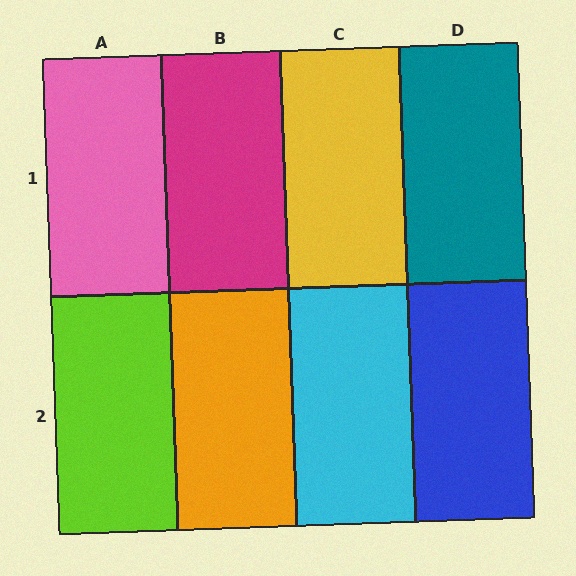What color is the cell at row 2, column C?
Cyan.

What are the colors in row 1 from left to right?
Pink, magenta, yellow, teal.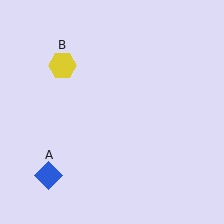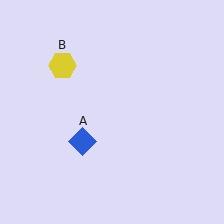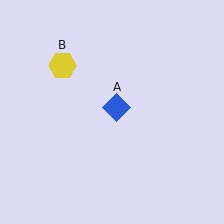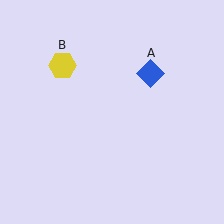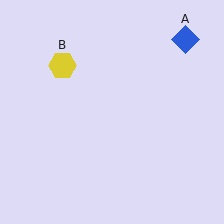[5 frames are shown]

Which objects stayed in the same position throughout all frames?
Yellow hexagon (object B) remained stationary.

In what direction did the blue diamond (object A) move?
The blue diamond (object A) moved up and to the right.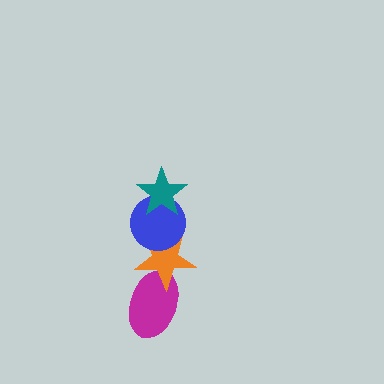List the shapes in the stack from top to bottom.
From top to bottom: the teal star, the blue circle, the orange star, the magenta ellipse.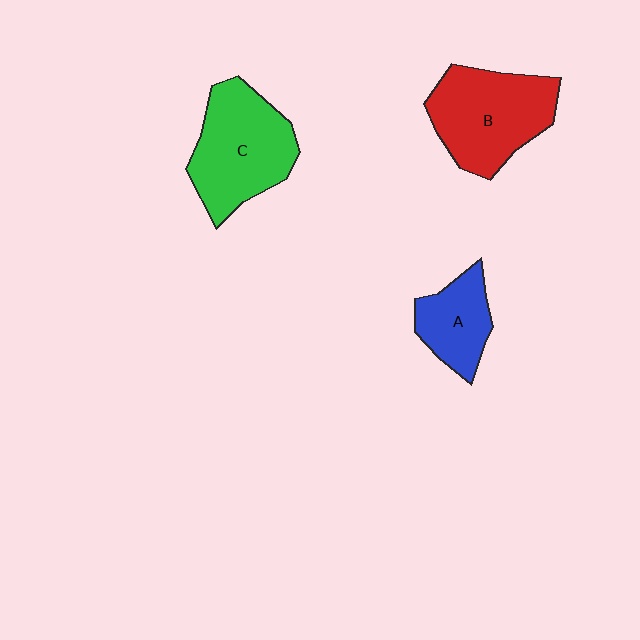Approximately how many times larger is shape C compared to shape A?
Approximately 1.8 times.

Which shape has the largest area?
Shape C (green).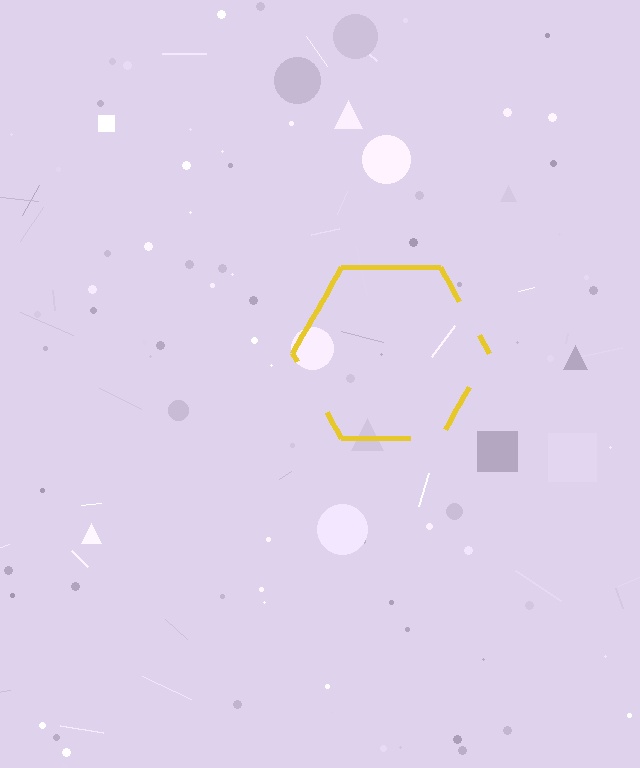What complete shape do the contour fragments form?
The contour fragments form a hexagon.